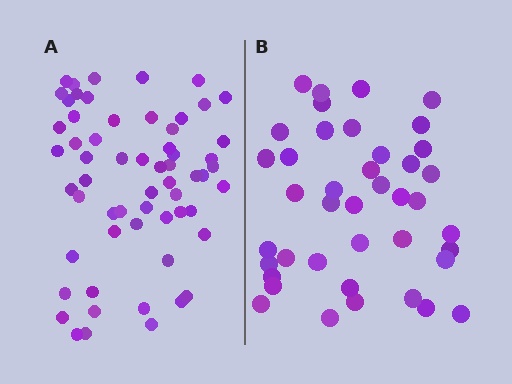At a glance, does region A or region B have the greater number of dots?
Region A (the left region) has more dots.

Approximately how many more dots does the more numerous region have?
Region A has approximately 20 more dots than region B.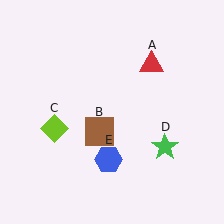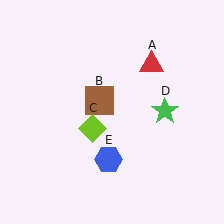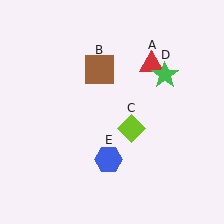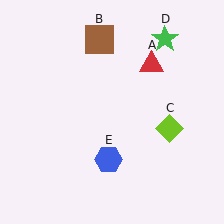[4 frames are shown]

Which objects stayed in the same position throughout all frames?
Red triangle (object A) and blue hexagon (object E) remained stationary.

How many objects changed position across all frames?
3 objects changed position: brown square (object B), lime diamond (object C), green star (object D).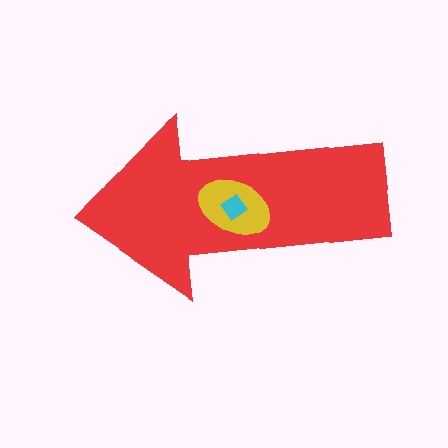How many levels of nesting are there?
3.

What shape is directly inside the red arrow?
The yellow ellipse.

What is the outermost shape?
The red arrow.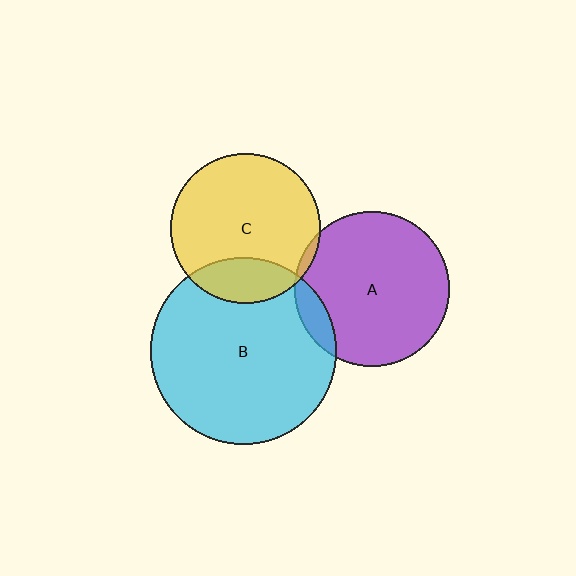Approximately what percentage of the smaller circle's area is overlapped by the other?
Approximately 20%.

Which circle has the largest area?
Circle B (cyan).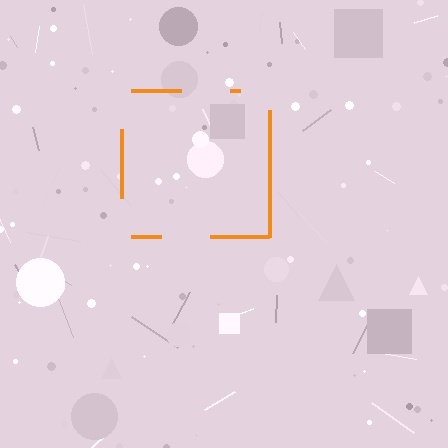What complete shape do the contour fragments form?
The contour fragments form a square.